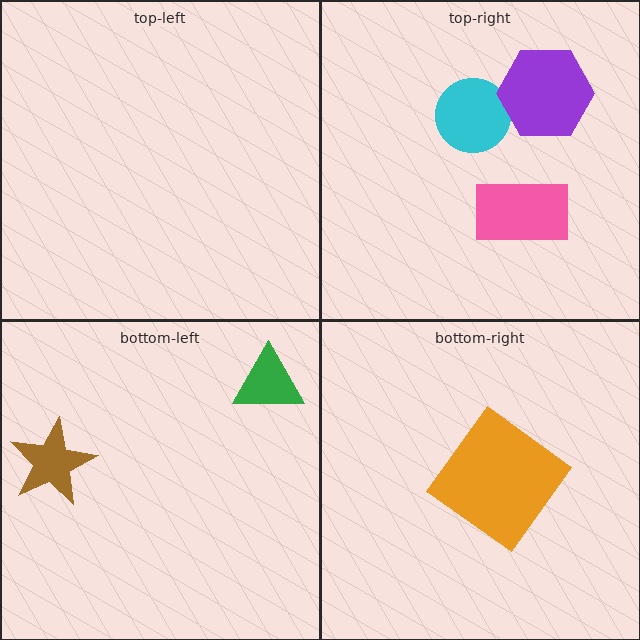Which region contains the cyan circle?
The top-right region.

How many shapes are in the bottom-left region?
2.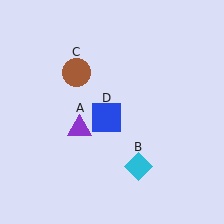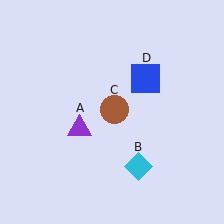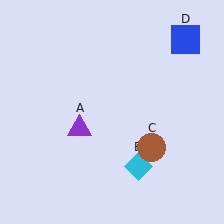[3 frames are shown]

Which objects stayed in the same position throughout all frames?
Purple triangle (object A) and cyan diamond (object B) remained stationary.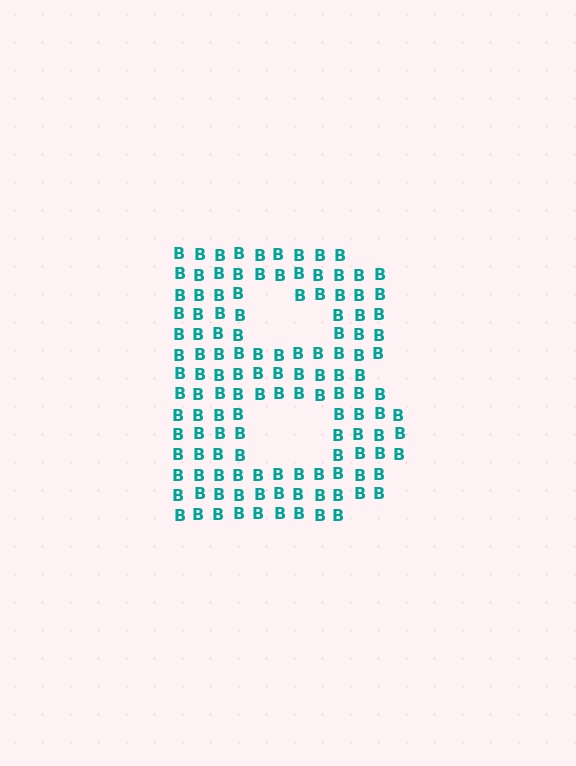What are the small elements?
The small elements are letter B's.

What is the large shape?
The large shape is the letter B.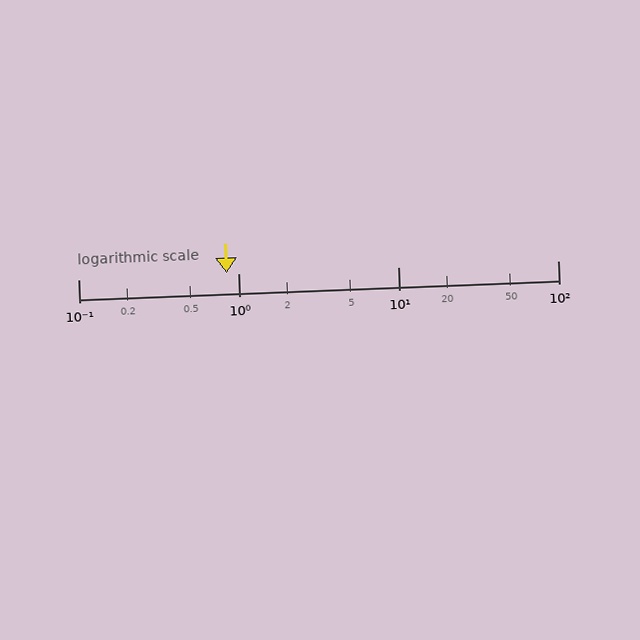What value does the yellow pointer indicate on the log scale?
The pointer indicates approximately 0.85.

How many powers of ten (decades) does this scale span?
The scale spans 3 decades, from 0.1 to 100.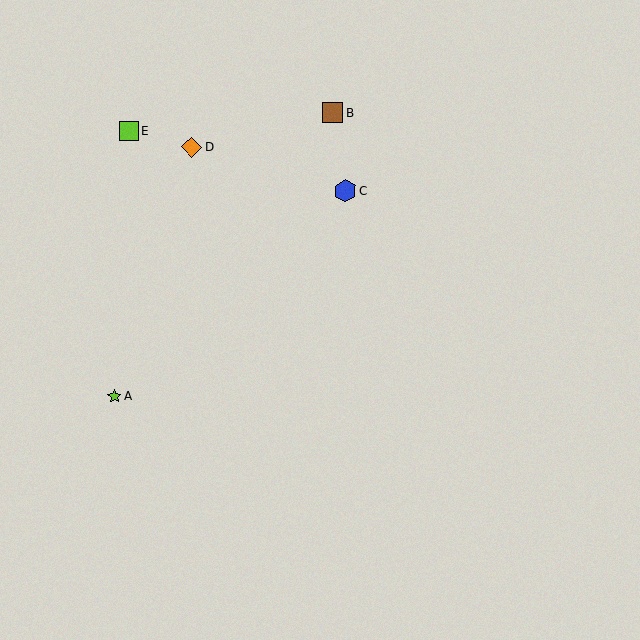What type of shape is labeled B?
Shape B is a brown square.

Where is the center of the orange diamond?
The center of the orange diamond is at (191, 147).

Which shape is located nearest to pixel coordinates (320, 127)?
The brown square (labeled B) at (332, 113) is nearest to that location.